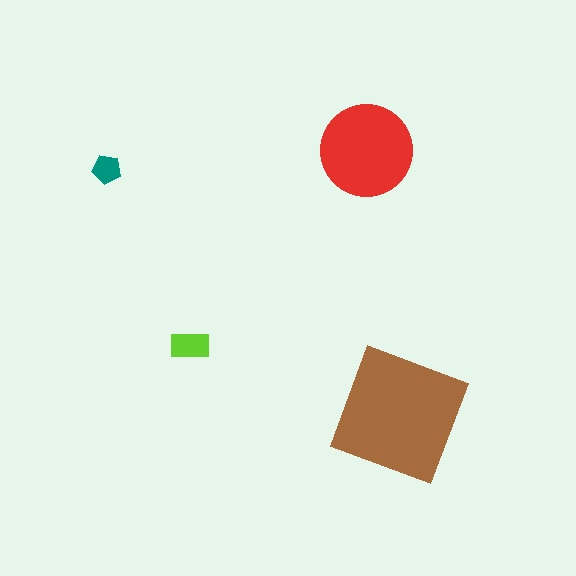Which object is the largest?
The brown square.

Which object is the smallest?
The teal pentagon.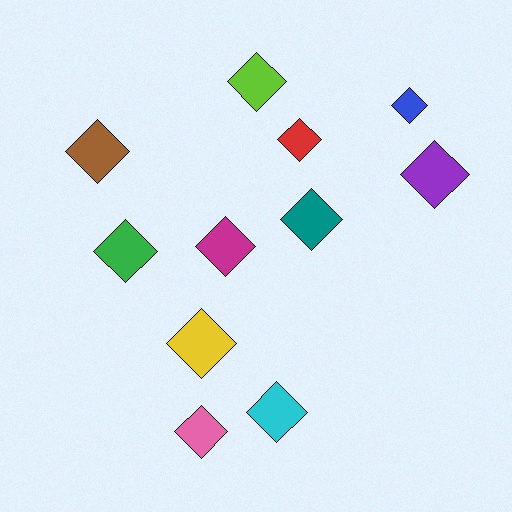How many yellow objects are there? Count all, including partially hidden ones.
There is 1 yellow object.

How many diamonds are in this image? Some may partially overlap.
There are 11 diamonds.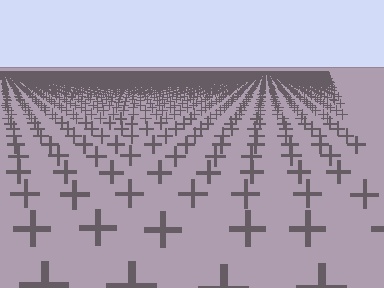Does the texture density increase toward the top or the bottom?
Density increases toward the top.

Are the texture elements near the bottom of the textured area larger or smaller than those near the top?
Larger. Near the bottom, elements are closer to the viewer and appear at a bigger on-screen size.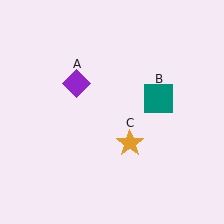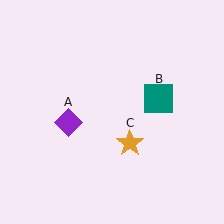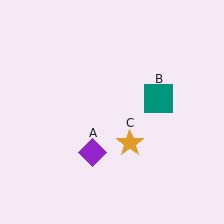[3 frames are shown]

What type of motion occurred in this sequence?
The purple diamond (object A) rotated counterclockwise around the center of the scene.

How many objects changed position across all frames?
1 object changed position: purple diamond (object A).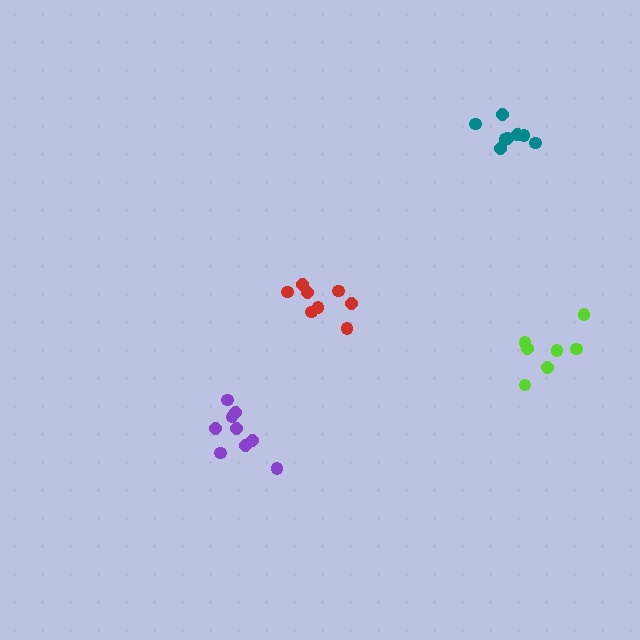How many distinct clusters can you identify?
There are 4 distinct clusters.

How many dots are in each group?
Group 1: 9 dots, Group 2: 8 dots, Group 3: 7 dots, Group 4: 8 dots (32 total).